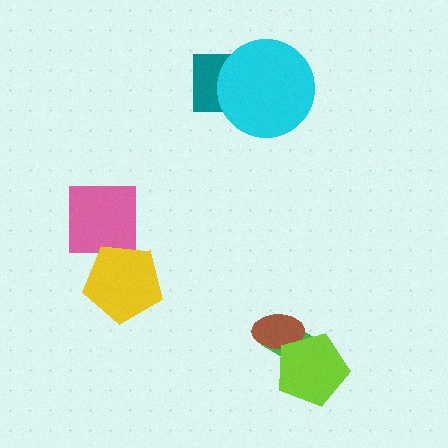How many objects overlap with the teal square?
1 object overlaps with the teal square.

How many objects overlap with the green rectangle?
2 objects overlap with the green rectangle.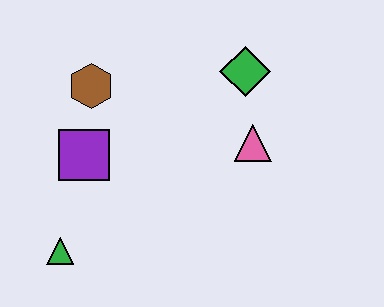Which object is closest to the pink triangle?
The green diamond is closest to the pink triangle.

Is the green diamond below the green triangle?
No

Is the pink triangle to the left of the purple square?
No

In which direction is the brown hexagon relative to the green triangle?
The brown hexagon is above the green triangle.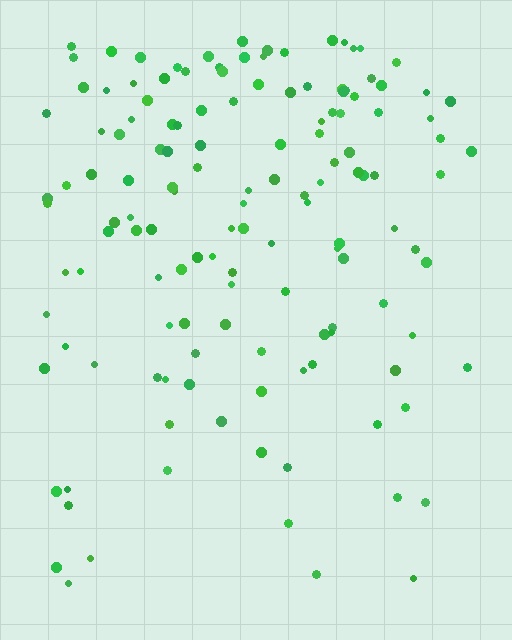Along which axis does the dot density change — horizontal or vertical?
Vertical.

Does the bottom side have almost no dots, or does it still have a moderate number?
Still a moderate number, just noticeably fewer than the top.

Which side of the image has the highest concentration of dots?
The top.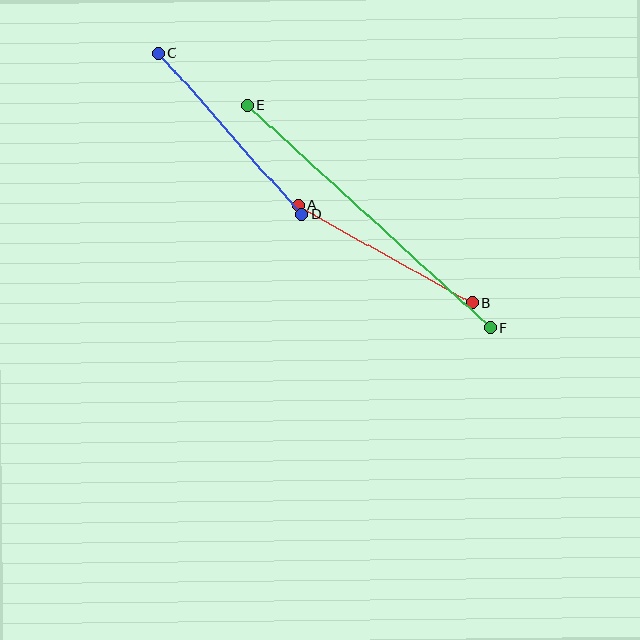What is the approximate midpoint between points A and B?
The midpoint is at approximately (385, 255) pixels.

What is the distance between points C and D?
The distance is approximately 215 pixels.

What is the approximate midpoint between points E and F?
The midpoint is at approximately (369, 217) pixels.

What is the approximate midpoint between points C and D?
The midpoint is at approximately (230, 134) pixels.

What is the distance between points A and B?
The distance is approximately 200 pixels.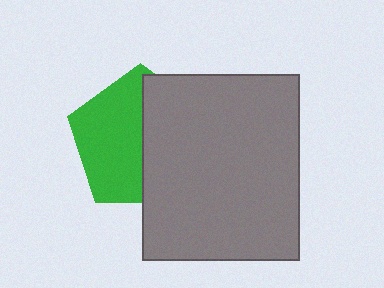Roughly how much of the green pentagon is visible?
About half of it is visible (roughly 51%).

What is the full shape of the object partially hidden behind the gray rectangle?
The partially hidden object is a green pentagon.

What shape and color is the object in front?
The object in front is a gray rectangle.